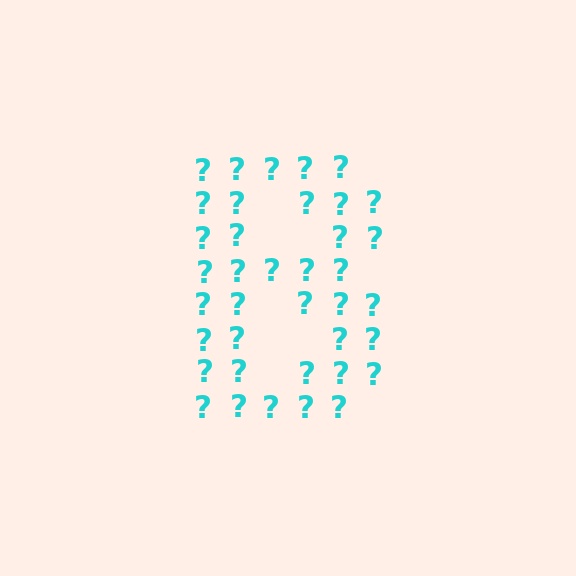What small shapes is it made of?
It is made of small question marks.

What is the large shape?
The large shape is the letter B.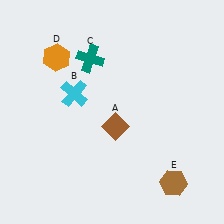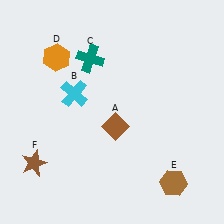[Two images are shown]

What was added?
A brown star (F) was added in Image 2.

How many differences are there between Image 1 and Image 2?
There is 1 difference between the two images.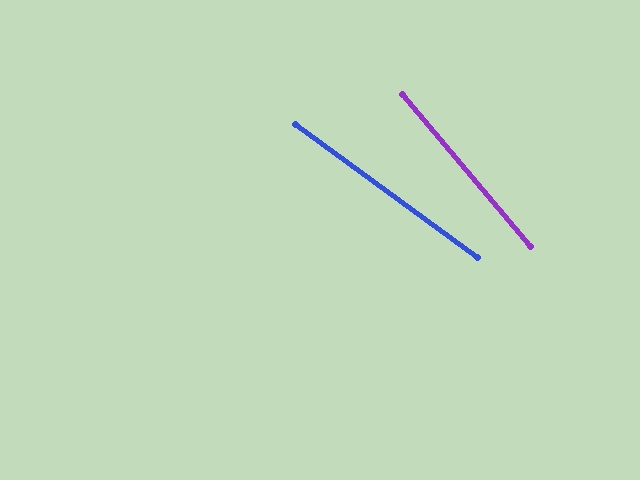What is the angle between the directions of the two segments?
Approximately 14 degrees.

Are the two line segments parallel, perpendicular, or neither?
Neither parallel nor perpendicular — they differ by about 14°.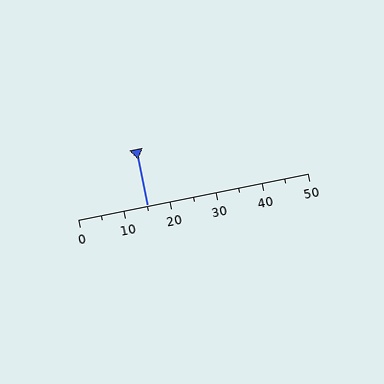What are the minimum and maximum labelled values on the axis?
The axis runs from 0 to 50.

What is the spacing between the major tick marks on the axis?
The major ticks are spaced 10 apart.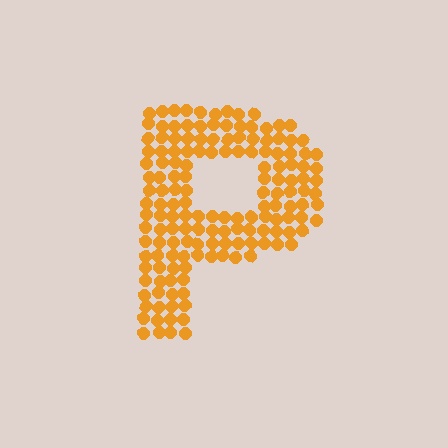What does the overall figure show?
The overall figure shows the letter P.